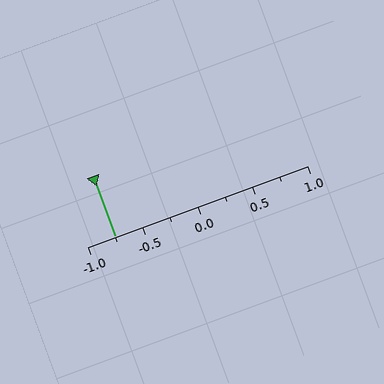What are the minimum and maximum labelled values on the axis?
The axis runs from -1.0 to 1.0.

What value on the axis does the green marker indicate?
The marker indicates approximately -0.75.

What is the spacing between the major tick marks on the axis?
The major ticks are spaced 0.5 apart.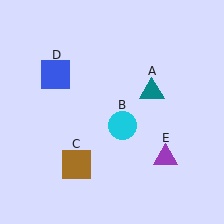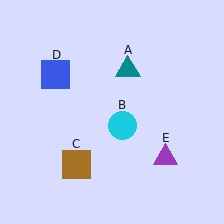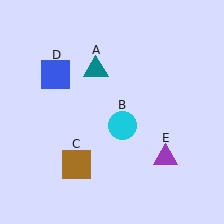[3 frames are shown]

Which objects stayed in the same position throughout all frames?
Cyan circle (object B) and brown square (object C) and blue square (object D) and purple triangle (object E) remained stationary.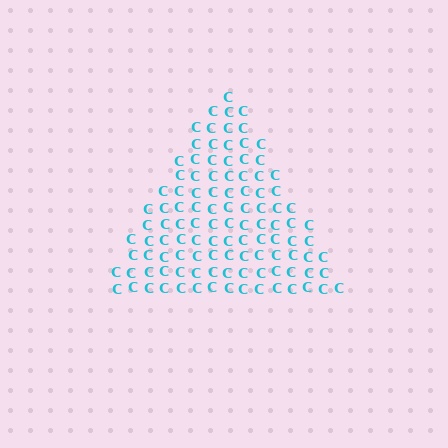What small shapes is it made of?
It is made of small letter C's.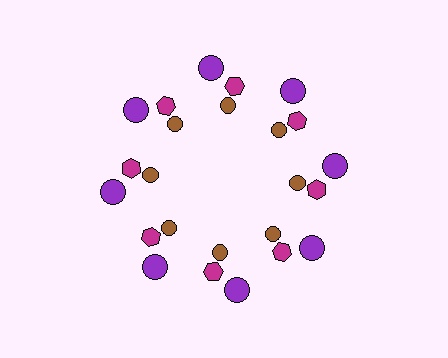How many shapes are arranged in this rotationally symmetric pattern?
There are 24 shapes, arranged in 8 groups of 3.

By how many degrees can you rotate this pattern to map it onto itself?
The pattern maps onto itself every 45 degrees of rotation.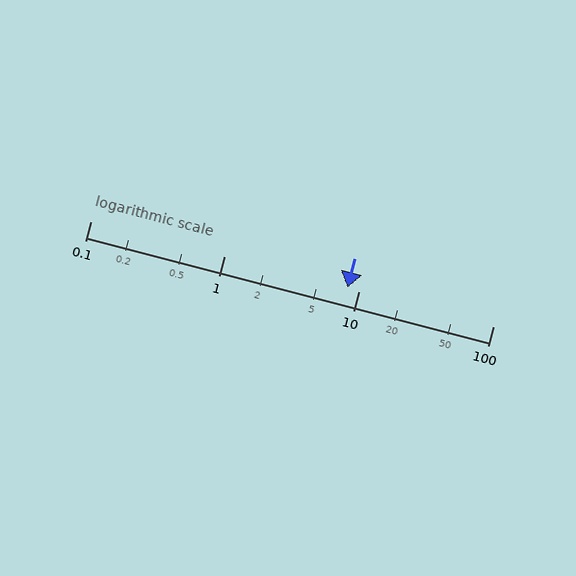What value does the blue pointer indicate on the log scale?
The pointer indicates approximately 8.2.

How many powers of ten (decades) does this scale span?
The scale spans 3 decades, from 0.1 to 100.